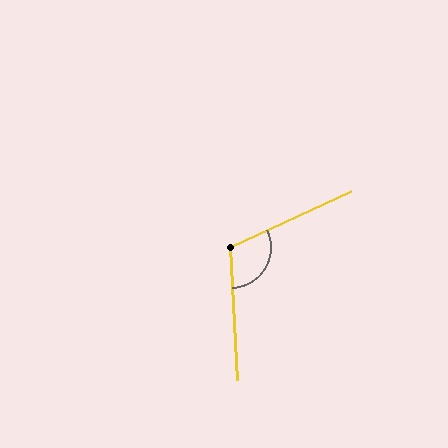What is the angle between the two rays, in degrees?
Approximately 112 degrees.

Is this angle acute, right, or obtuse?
It is obtuse.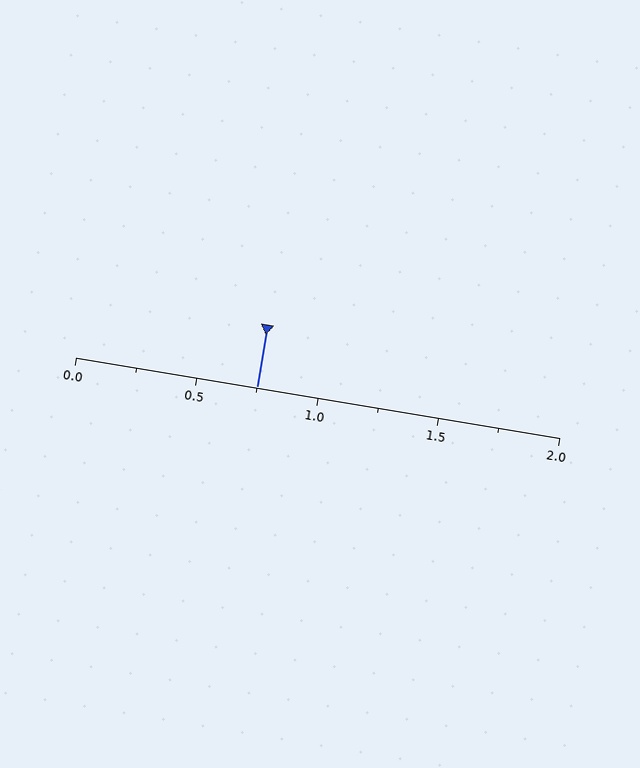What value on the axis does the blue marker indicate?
The marker indicates approximately 0.75.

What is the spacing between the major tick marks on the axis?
The major ticks are spaced 0.5 apart.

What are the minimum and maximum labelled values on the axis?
The axis runs from 0.0 to 2.0.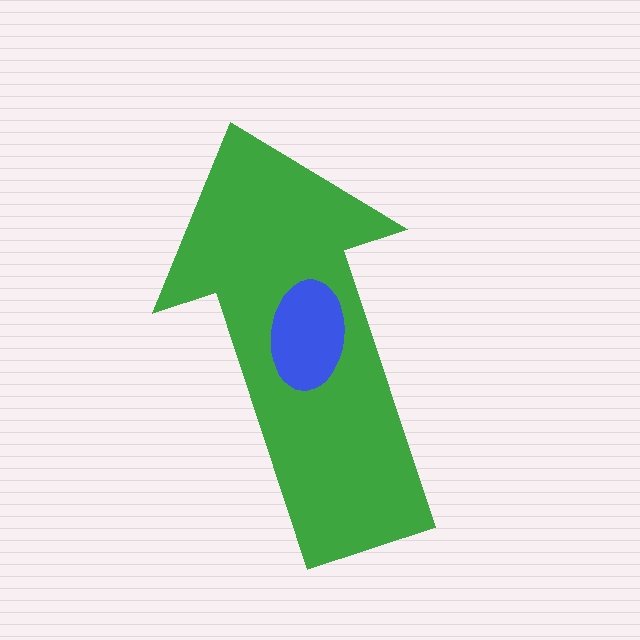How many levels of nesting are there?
2.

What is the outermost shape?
The green arrow.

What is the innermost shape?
The blue ellipse.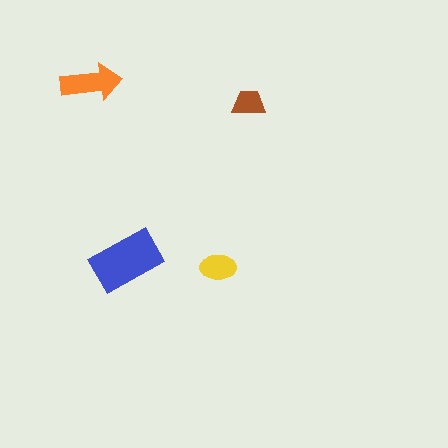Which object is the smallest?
The brown trapezoid.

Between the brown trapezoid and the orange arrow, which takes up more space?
The orange arrow.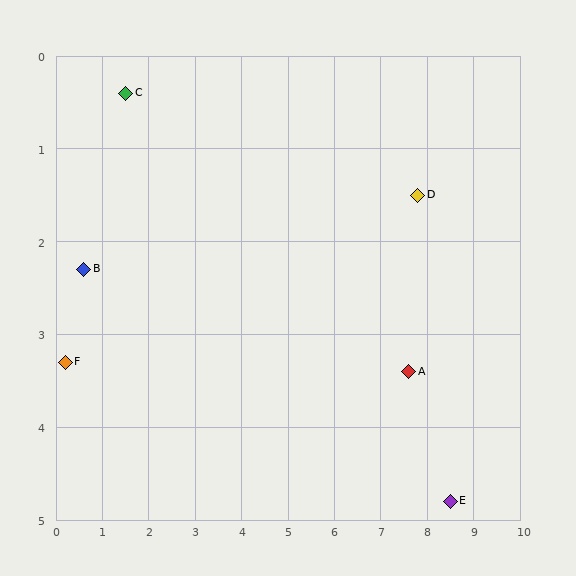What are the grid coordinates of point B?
Point B is at approximately (0.6, 2.3).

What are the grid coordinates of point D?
Point D is at approximately (7.8, 1.5).